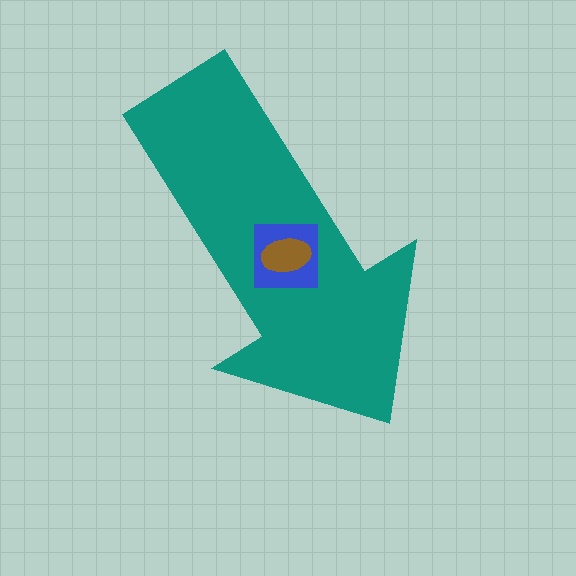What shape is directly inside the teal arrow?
The blue square.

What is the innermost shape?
The brown ellipse.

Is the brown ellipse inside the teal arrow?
Yes.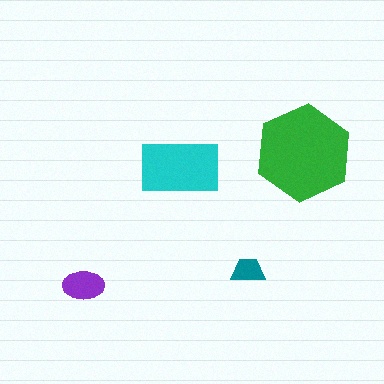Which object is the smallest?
The teal trapezoid.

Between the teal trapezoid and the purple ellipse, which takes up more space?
The purple ellipse.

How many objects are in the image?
There are 4 objects in the image.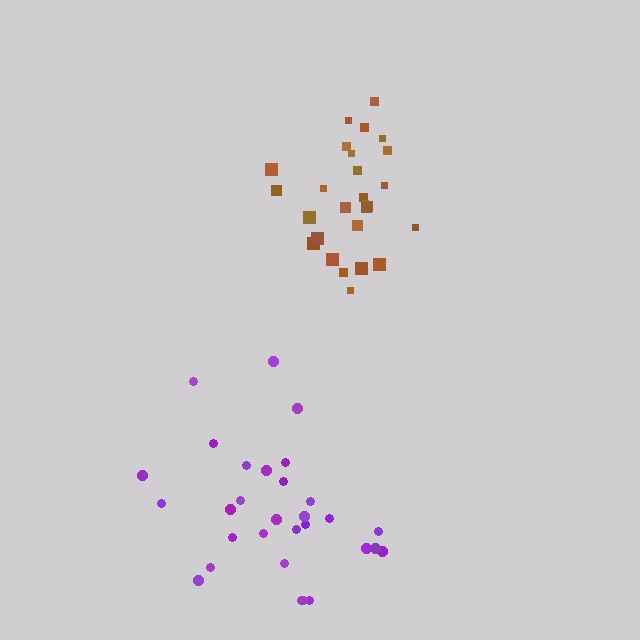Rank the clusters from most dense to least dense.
brown, purple.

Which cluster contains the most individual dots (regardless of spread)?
Purple (30).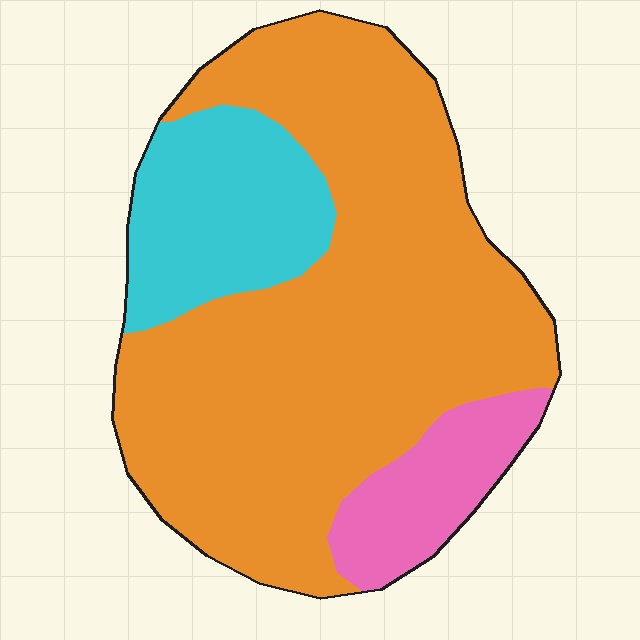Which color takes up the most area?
Orange, at roughly 70%.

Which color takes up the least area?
Pink, at roughly 10%.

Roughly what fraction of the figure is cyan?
Cyan covers roughly 20% of the figure.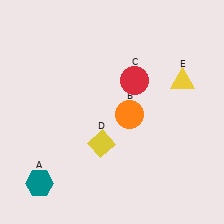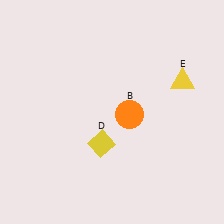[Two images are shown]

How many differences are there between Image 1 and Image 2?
There are 2 differences between the two images.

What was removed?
The teal hexagon (A), the red circle (C) were removed in Image 2.